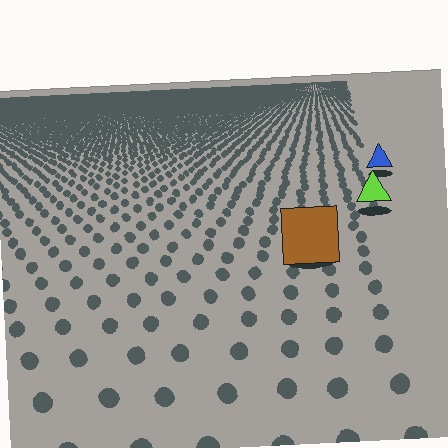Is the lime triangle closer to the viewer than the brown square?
No. The brown square is closer — you can tell from the texture gradient: the ground texture is coarser near it.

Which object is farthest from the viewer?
The blue triangle is farthest from the viewer. It appears smaller and the ground texture around it is denser.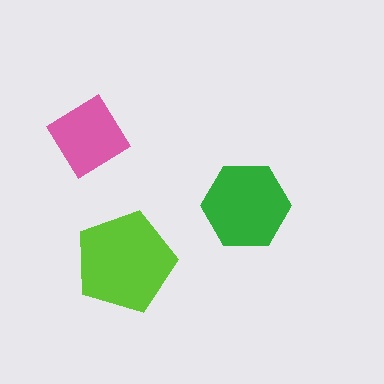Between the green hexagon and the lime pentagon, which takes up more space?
The lime pentagon.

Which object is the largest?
The lime pentagon.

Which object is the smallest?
The pink diamond.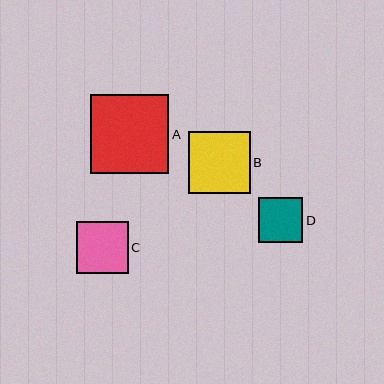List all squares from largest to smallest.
From largest to smallest: A, B, C, D.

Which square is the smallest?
Square D is the smallest with a size of approximately 44 pixels.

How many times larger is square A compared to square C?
Square A is approximately 1.5 times the size of square C.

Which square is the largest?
Square A is the largest with a size of approximately 78 pixels.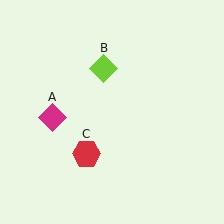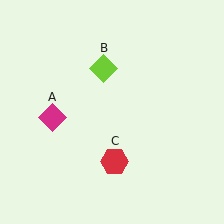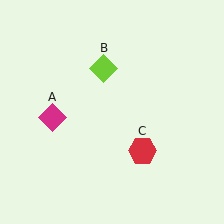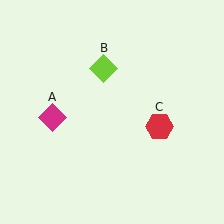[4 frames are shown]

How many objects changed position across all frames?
1 object changed position: red hexagon (object C).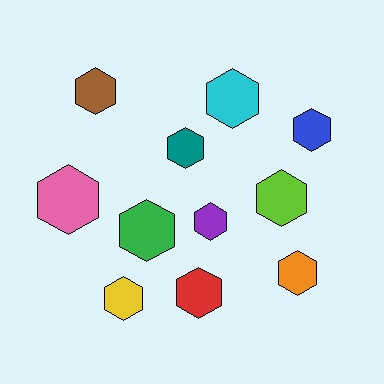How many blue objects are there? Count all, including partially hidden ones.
There is 1 blue object.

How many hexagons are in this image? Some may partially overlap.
There are 11 hexagons.